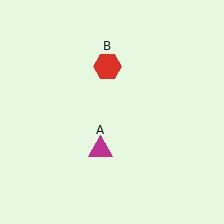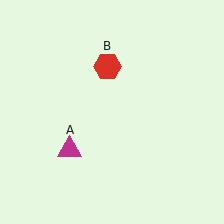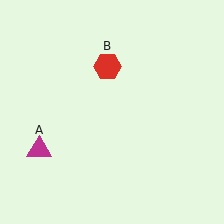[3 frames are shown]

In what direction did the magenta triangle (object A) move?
The magenta triangle (object A) moved left.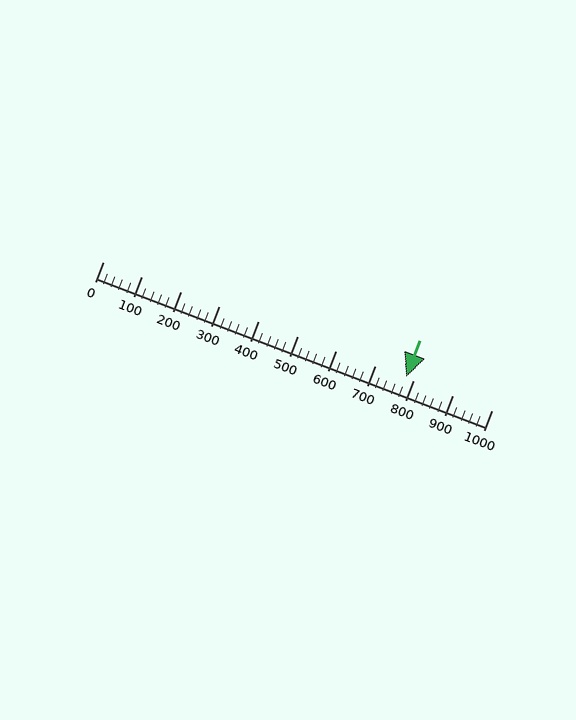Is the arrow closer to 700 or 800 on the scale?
The arrow is closer to 800.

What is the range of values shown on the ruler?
The ruler shows values from 0 to 1000.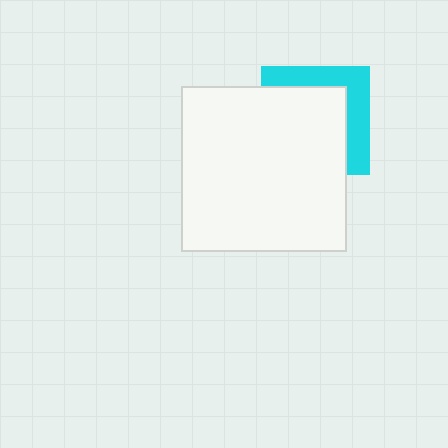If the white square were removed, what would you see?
You would see the complete cyan square.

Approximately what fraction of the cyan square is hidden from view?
Roughly 65% of the cyan square is hidden behind the white square.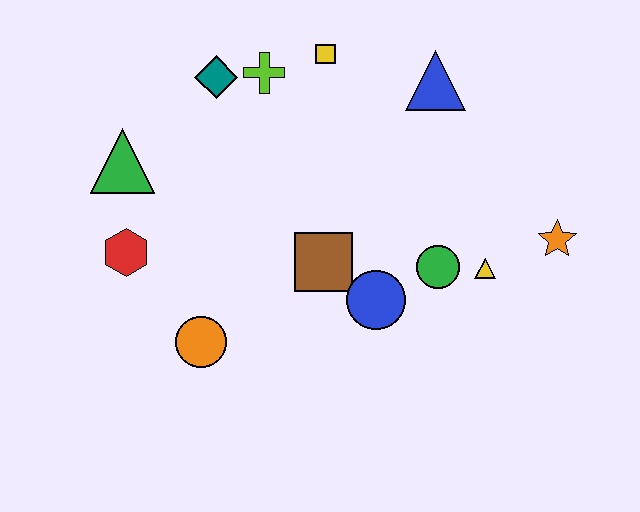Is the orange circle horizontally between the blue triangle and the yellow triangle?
No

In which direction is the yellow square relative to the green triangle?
The yellow square is to the right of the green triangle.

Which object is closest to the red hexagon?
The green triangle is closest to the red hexagon.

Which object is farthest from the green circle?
The green triangle is farthest from the green circle.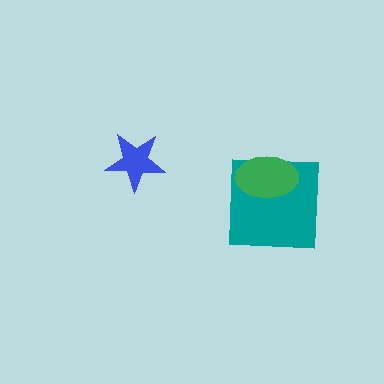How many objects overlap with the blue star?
0 objects overlap with the blue star.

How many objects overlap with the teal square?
1 object overlaps with the teal square.